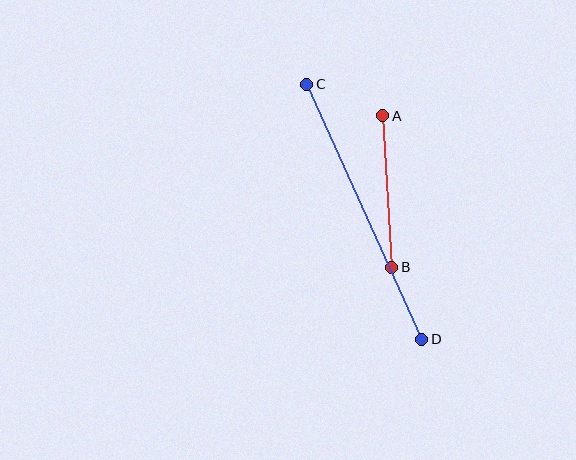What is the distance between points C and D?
The distance is approximately 280 pixels.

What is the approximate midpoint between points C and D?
The midpoint is at approximately (364, 212) pixels.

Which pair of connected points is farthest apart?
Points C and D are farthest apart.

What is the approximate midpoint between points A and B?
The midpoint is at approximately (387, 192) pixels.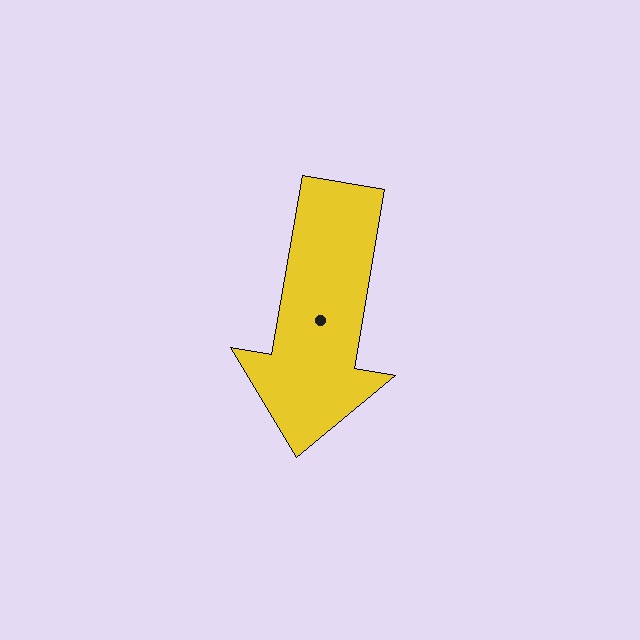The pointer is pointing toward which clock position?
Roughly 6 o'clock.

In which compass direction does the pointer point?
South.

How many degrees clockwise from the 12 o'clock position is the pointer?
Approximately 190 degrees.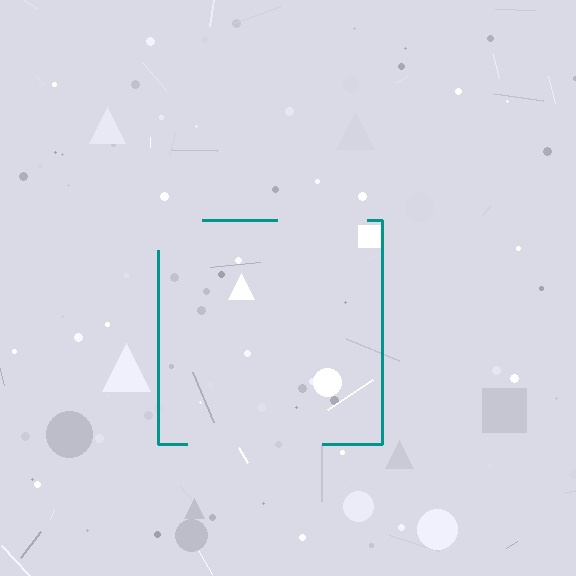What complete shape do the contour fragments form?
The contour fragments form a square.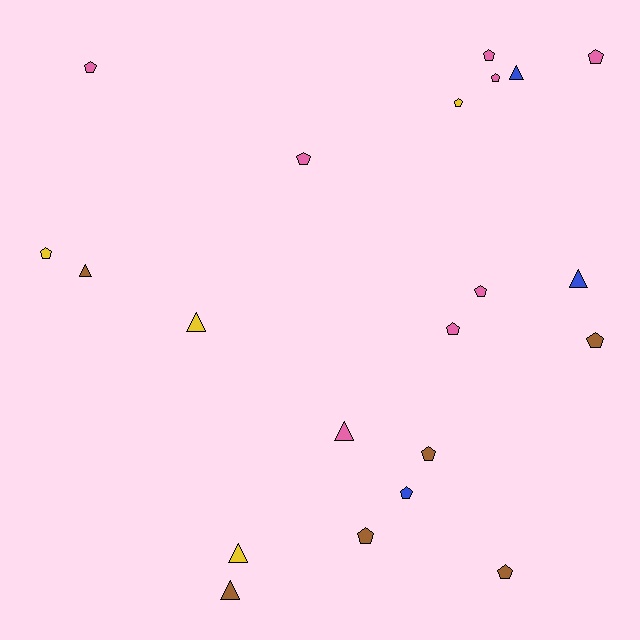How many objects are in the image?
There are 21 objects.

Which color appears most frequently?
Pink, with 8 objects.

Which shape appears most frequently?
Pentagon, with 14 objects.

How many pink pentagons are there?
There are 7 pink pentagons.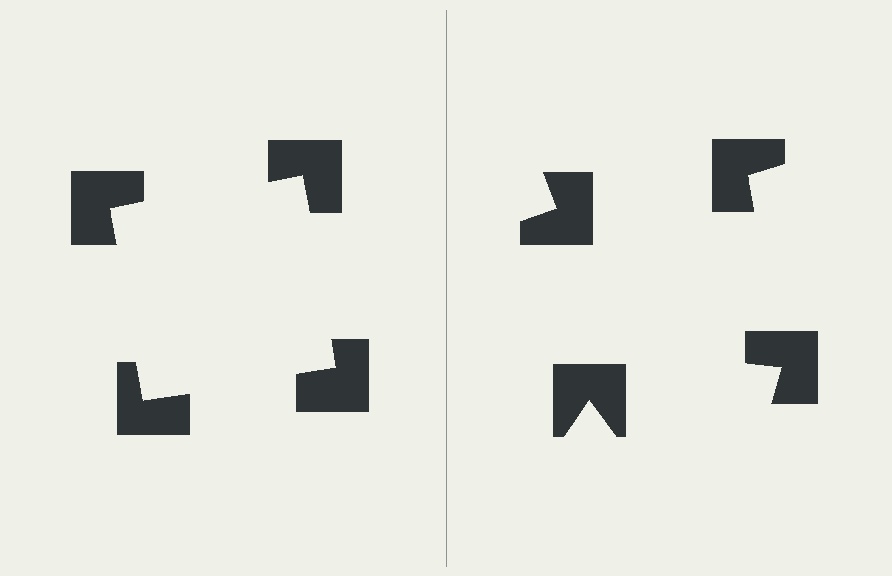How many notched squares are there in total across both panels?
8 — 4 on each side.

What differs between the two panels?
The notched squares are positioned identically on both sides; only the wedge orientations differ. On the left they align to a square; on the right they are misaligned.